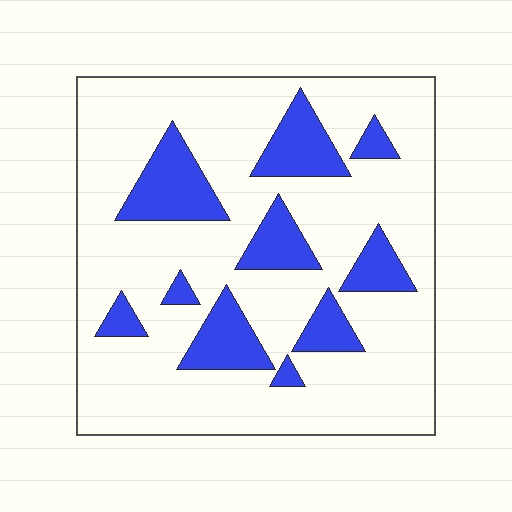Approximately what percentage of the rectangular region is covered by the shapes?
Approximately 20%.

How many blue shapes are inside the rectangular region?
10.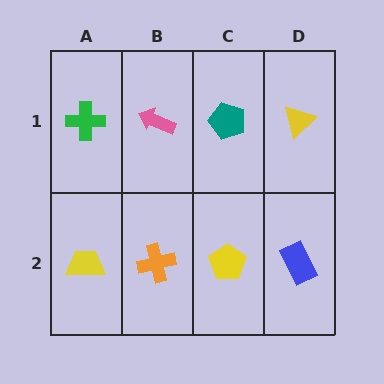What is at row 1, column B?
A pink arrow.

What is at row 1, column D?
A yellow triangle.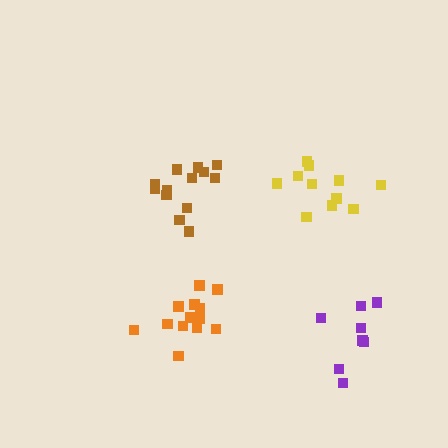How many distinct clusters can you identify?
There are 4 distinct clusters.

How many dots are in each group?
Group 1: 13 dots, Group 2: 8 dots, Group 3: 11 dots, Group 4: 13 dots (45 total).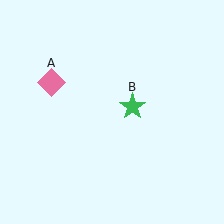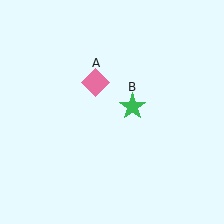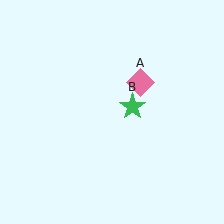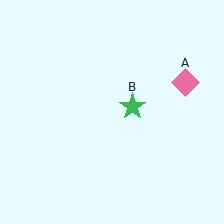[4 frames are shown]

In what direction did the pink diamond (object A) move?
The pink diamond (object A) moved right.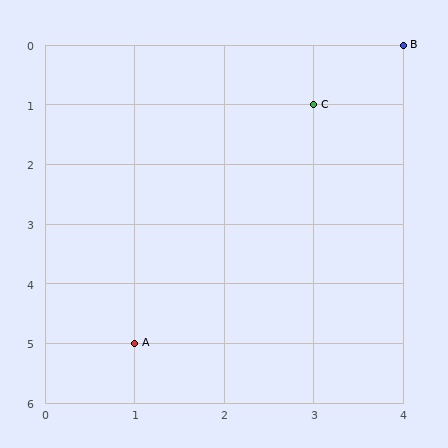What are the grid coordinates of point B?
Point B is at grid coordinates (4, 0).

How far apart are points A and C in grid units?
Points A and C are 2 columns and 4 rows apart (about 4.5 grid units diagonally).